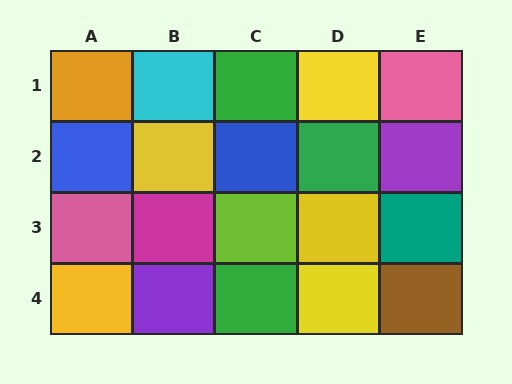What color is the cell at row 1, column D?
Yellow.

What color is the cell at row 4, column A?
Yellow.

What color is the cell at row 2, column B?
Yellow.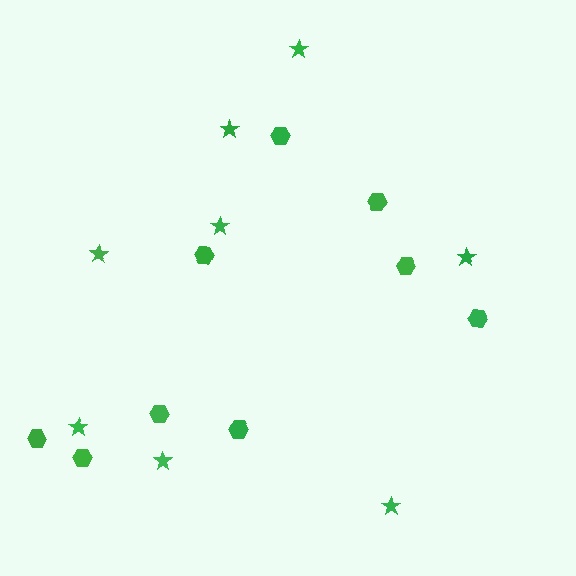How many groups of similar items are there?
There are 2 groups: one group of stars (8) and one group of hexagons (9).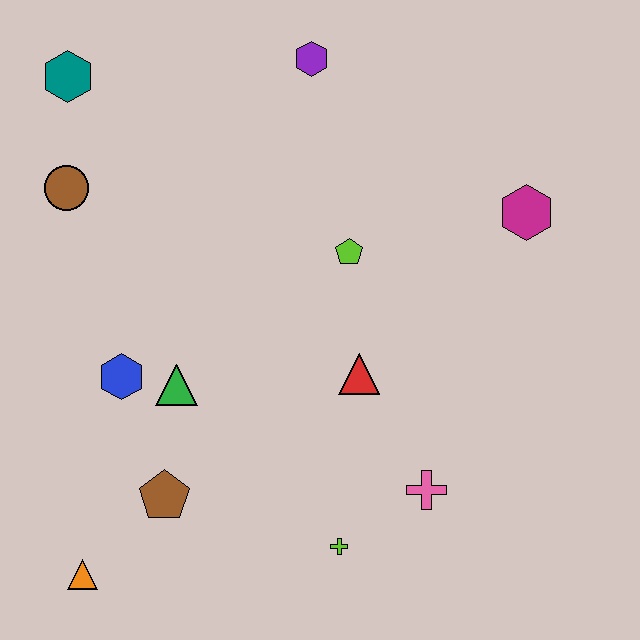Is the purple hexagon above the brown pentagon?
Yes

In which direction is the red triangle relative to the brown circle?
The red triangle is to the right of the brown circle.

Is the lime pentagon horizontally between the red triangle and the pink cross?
No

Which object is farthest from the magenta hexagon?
The orange triangle is farthest from the magenta hexagon.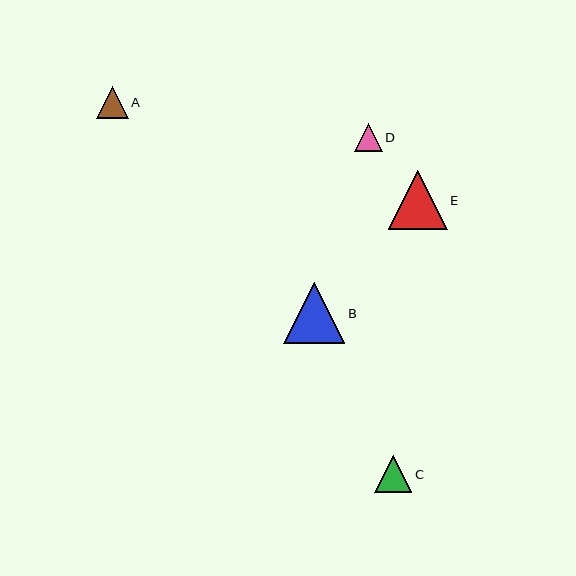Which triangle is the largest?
Triangle B is the largest with a size of approximately 61 pixels.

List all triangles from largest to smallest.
From largest to smallest: B, E, C, A, D.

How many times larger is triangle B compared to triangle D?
Triangle B is approximately 2.2 times the size of triangle D.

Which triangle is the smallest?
Triangle D is the smallest with a size of approximately 28 pixels.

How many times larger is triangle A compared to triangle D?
Triangle A is approximately 1.2 times the size of triangle D.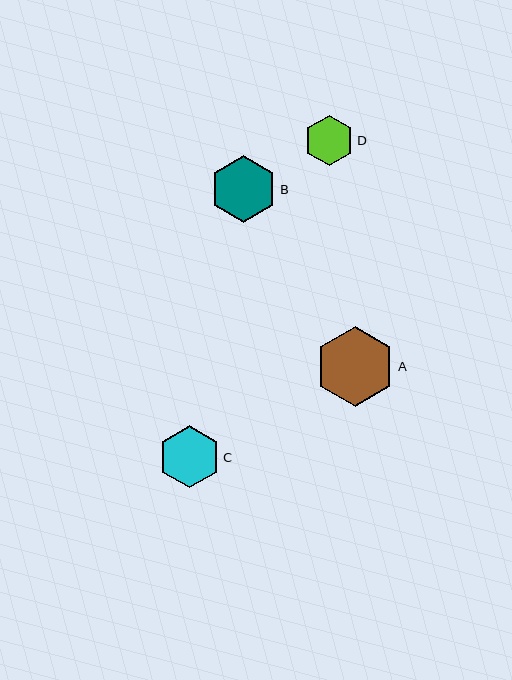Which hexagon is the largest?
Hexagon A is the largest with a size of approximately 79 pixels.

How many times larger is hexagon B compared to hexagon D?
Hexagon B is approximately 1.3 times the size of hexagon D.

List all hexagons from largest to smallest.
From largest to smallest: A, B, C, D.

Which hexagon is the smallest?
Hexagon D is the smallest with a size of approximately 50 pixels.